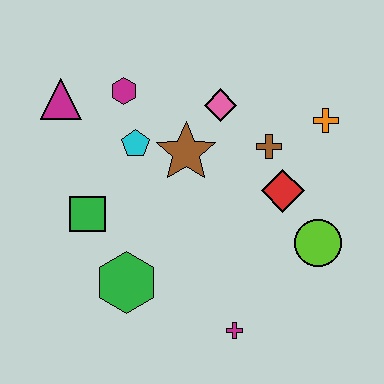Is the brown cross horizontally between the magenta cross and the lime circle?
Yes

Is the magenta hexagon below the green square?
No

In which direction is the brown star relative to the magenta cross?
The brown star is above the magenta cross.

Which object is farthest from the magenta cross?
The magenta triangle is farthest from the magenta cross.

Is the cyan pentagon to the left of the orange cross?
Yes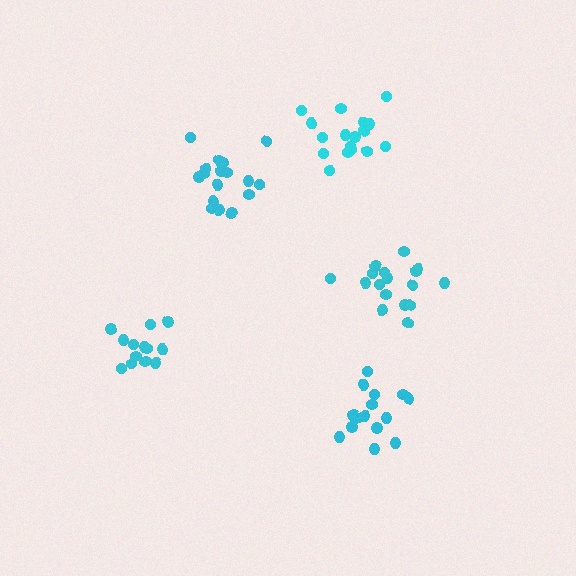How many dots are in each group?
Group 1: 17 dots, Group 2: 15 dots, Group 3: 13 dots, Group 4: 17 dots, Group 5: 18 dots (80 total).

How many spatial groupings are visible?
There are 5 spatial groupings.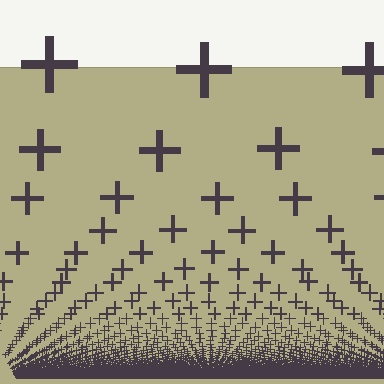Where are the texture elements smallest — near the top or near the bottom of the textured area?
Near the bottom.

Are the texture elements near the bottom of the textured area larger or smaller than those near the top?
Smaller. The gradient is inverted — elements near the bottom are smaller and denser.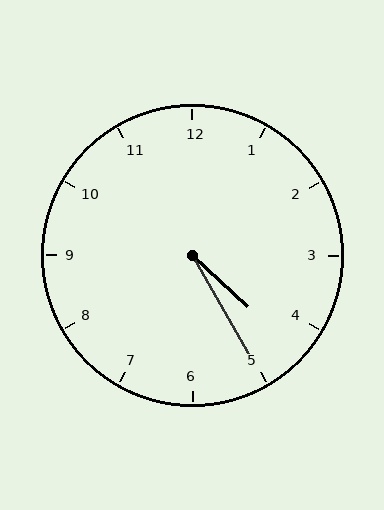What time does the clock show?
4:25.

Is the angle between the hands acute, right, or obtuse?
It is acute.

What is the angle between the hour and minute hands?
Approximately 18 degrees.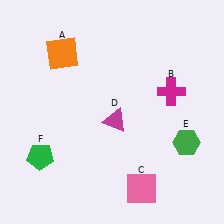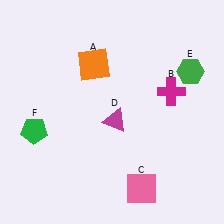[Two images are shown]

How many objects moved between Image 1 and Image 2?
3 objects moved between the two images.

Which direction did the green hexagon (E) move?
The green hexagon (E) moved up.